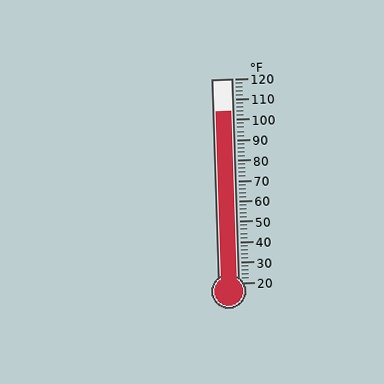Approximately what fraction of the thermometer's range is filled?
The thermometer is filled to approximately 85% of its range.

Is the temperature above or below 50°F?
The temperature is above 50°F.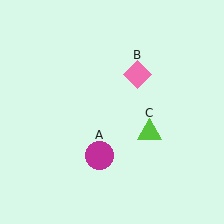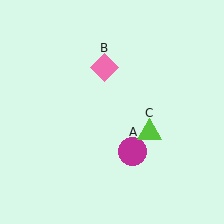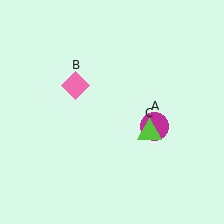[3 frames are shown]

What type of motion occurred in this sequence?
The magenta circle (object A), pink diamond (object B) rotated counterclockwise around the center of the scene.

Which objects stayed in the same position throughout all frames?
Lime triangle (object C) remained stationary.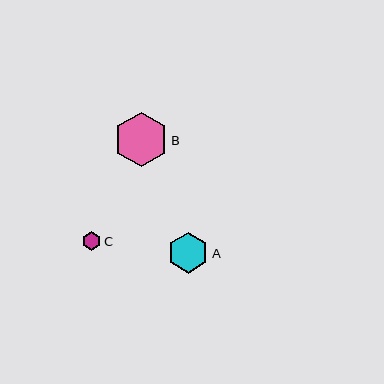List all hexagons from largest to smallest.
From largest to smallest: B, A, C.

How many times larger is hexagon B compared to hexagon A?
Hexagon B is approximately 1.3 times the size of hexagon A.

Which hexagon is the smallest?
Hexagon C is the smallest with a size of approximately 19 pixels.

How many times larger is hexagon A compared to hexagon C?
Hexagon A is approximately 2.2 times the size of hexagon C.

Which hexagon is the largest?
Hexagon B is the largest with a size of approximately 54 pixels.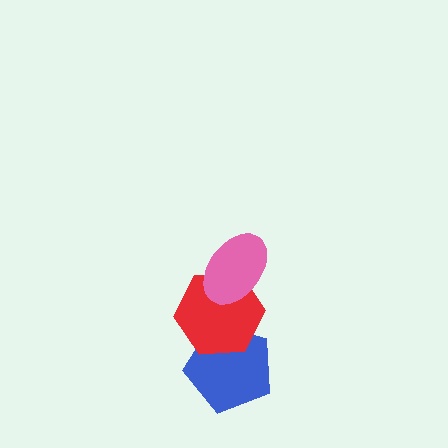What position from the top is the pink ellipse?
The pink ellipse is 1st from the top.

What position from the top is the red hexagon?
The red hexagon is 2nd from the top.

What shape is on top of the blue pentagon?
The red hexagon is on top of the blue pentagon.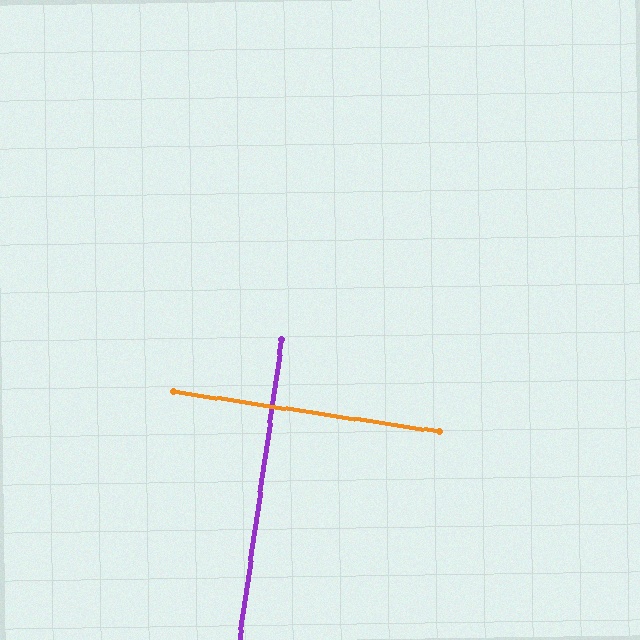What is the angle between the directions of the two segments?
Approximately 89 degrees.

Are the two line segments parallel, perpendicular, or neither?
Perpendicular — they meet at approximately 89°.